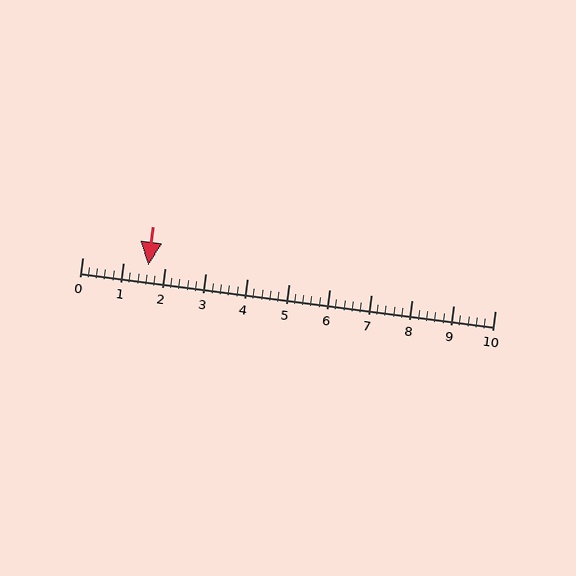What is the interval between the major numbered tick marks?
The major tick marks are spaced 1 units apart.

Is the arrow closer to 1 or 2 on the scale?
The arrow is closer to 2.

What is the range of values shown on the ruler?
The ruler shows values from 0 to 10.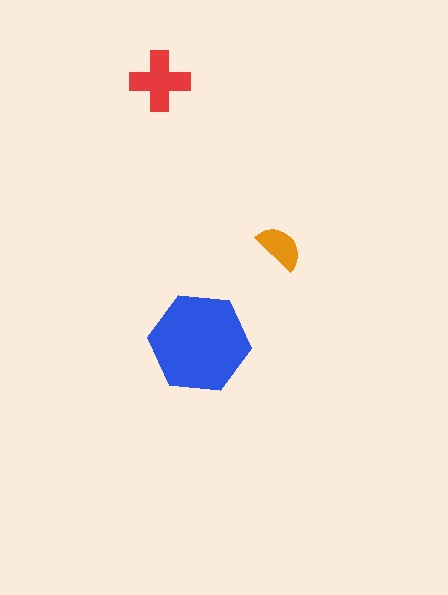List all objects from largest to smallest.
The blue hexagon, the red cross, the orange semicircle.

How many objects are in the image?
There are 3 objects in the image.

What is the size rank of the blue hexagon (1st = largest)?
1st.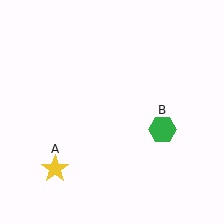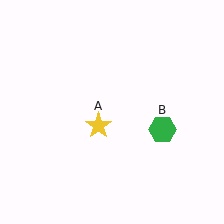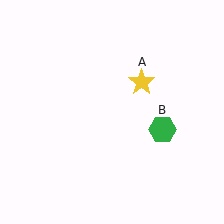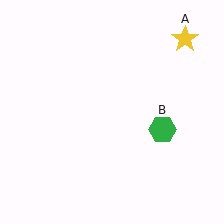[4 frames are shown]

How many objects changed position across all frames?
1 object changed position: yellow star (object A).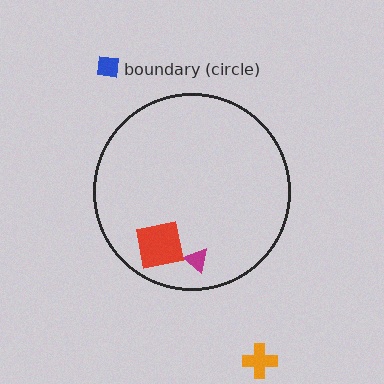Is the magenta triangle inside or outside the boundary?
Inside.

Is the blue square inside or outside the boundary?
Outside.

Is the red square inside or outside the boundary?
Inside.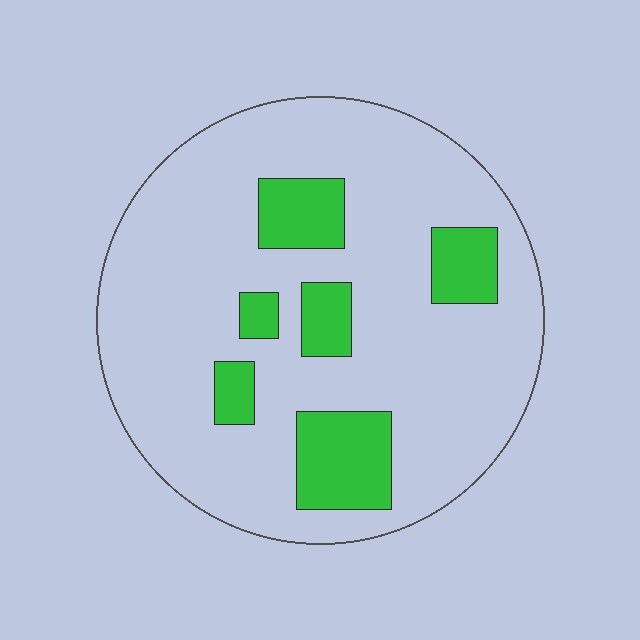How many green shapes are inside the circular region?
6.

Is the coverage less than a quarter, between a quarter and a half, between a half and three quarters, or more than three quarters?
Less than a quarter.